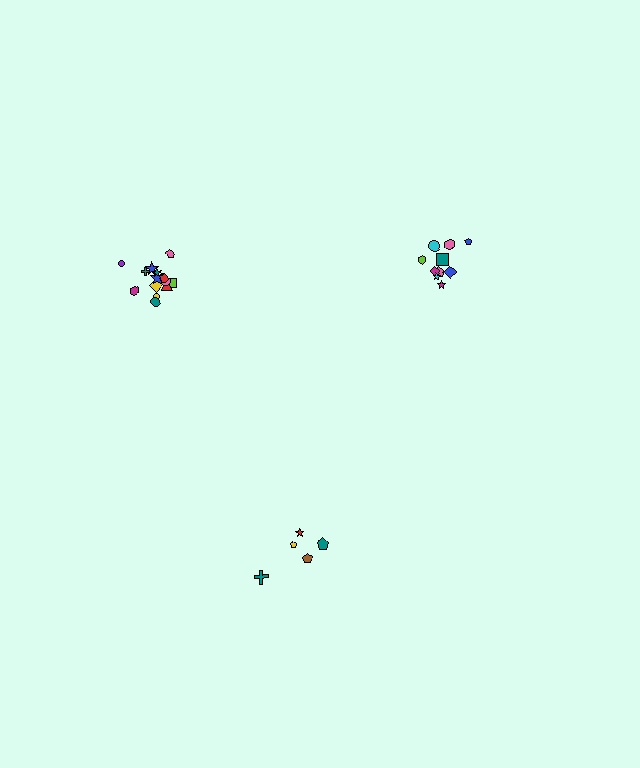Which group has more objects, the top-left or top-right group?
The top-left group.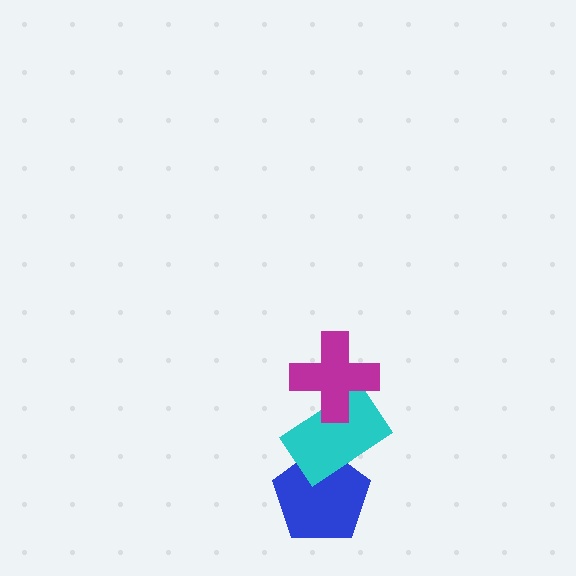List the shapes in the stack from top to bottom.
From top to bottom: the magenta cross, the cyan rectangle, the blue pentagon.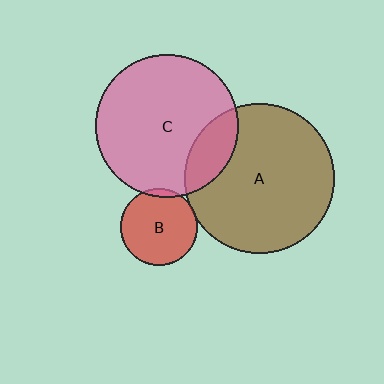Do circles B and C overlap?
Yes.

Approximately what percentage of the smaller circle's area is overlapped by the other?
Approximately 5%.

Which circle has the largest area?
Circle A (brown).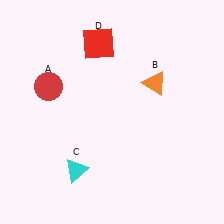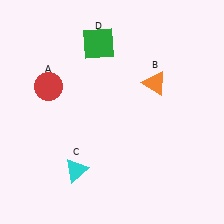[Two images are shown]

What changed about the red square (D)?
In Image 1, D is red. In Image 2, it changed to green.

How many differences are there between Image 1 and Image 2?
There is 1 difference between the two images.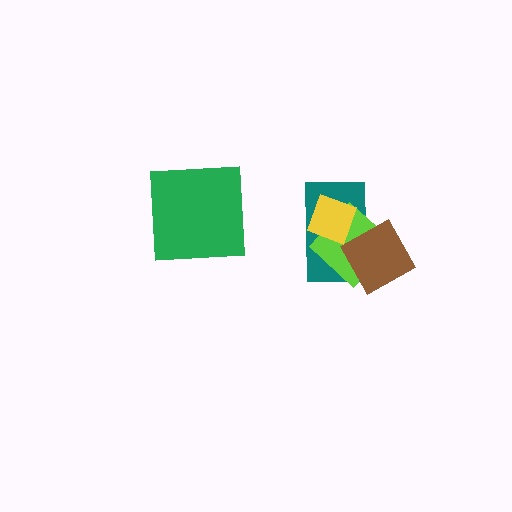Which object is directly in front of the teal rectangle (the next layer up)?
The lime diamond is directly in front of the teal rectangle.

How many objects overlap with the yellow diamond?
2 objects overlap with the yellow diamond.